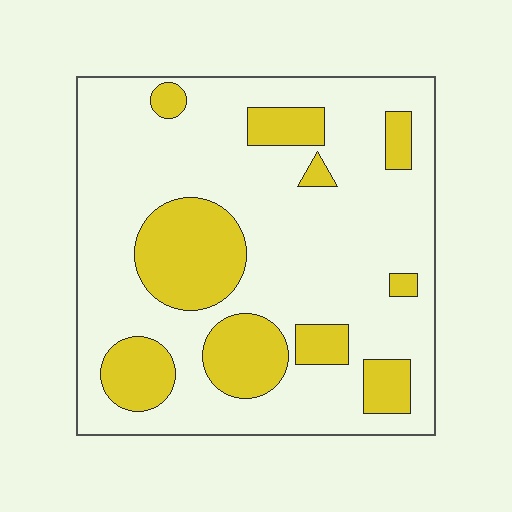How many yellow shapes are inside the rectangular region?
10.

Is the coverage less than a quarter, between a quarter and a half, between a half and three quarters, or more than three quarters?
Between a quarter and a half.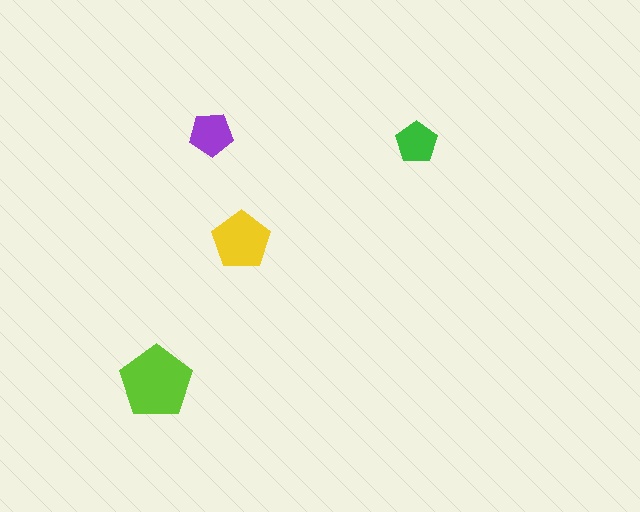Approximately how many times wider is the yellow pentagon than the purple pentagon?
About 1.5 times wider.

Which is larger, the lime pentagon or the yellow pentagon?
The lime one.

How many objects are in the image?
There are 4 objects in the image.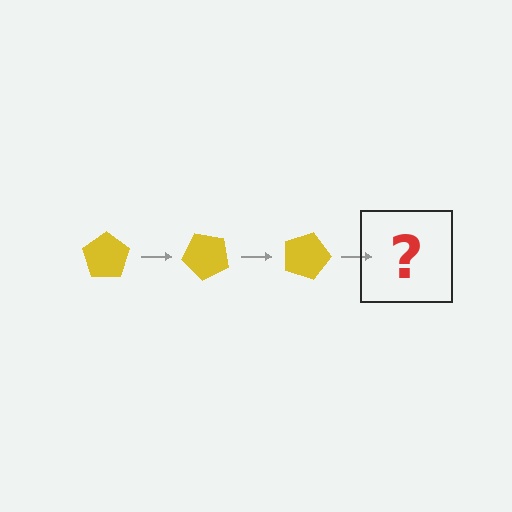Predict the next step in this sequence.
The next step is a yellow pentagon rotated 135 degrees.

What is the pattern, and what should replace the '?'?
The pattern is that the pentagon rotates 45 degrees each step. The '?' should be a yellow pentagon rotated 135 degrees.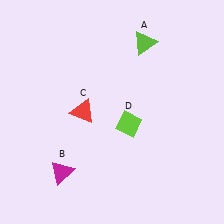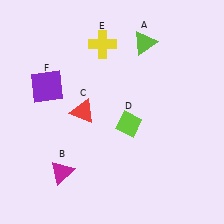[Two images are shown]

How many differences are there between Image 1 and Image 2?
There are 2 differences between the two images.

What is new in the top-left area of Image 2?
A purple square (F) was added in the top-left area of Image 2.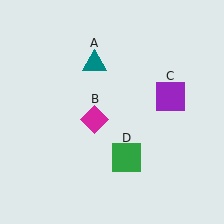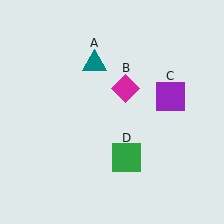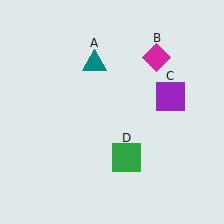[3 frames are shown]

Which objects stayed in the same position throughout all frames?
Teal triangle (object A) and purple square (object C) and green square (object D) remained stationary.